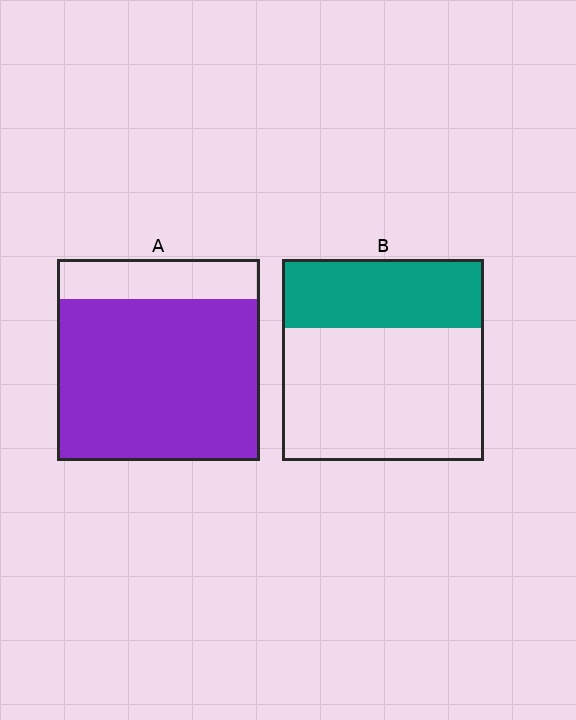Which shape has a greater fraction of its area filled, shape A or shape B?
Shape A.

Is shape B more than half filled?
No.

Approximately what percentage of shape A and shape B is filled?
A is approximately 80% and B is approximately 35%.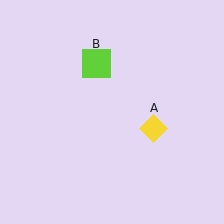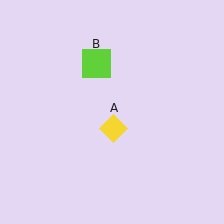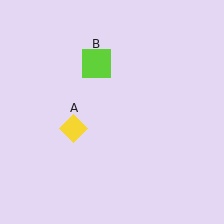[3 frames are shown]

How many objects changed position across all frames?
1 object changed position: yellow diamond (object A).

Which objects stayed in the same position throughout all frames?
Lime square (object B) remained stationary.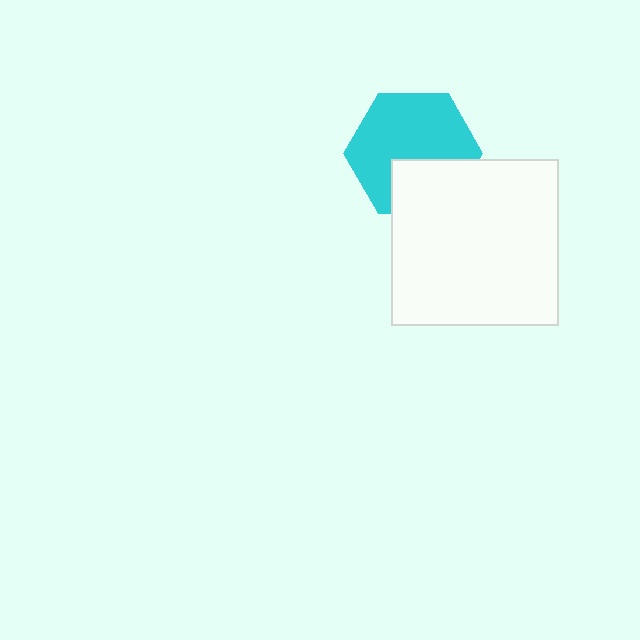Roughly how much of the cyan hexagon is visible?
Most of it is visible (roughly 69%).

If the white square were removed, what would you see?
You would see the complete cyan hexagon.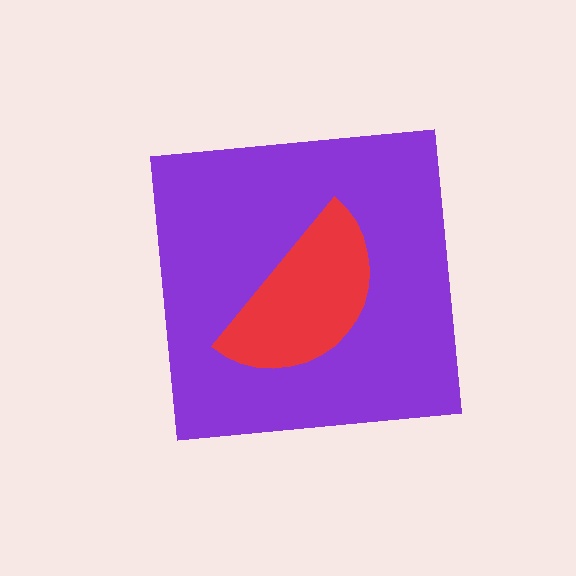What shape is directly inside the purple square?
The red semicircle.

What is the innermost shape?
The red semicircle.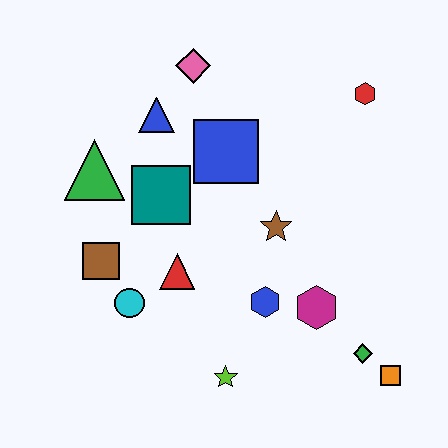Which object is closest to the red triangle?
The cyan circle is closest to the red triangle.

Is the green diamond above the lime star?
Yes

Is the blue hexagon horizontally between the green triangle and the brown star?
Yes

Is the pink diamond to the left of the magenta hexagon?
Yes